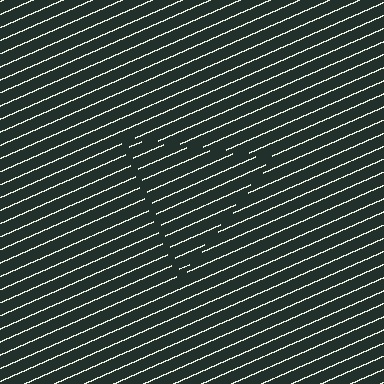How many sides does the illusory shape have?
3 sides — the line-ends trace a triangle.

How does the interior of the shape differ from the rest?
The interior of the shape contains the same grating, shifted by half a period — the contour is defined by the phase discontinuity where line-ends from the inner and outer gratings abut.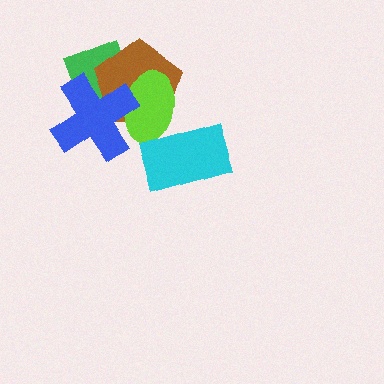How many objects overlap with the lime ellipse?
4 objects overlap with the lime ellipse.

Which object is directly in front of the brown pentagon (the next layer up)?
The lime ellipse is directly in front of the brown pentagon.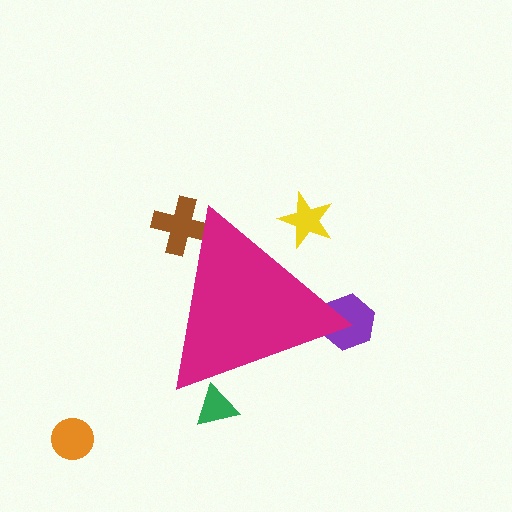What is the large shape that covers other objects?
A magenta triangle.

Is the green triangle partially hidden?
Yes, the green triangle is partially hidden behind the magenta triangle.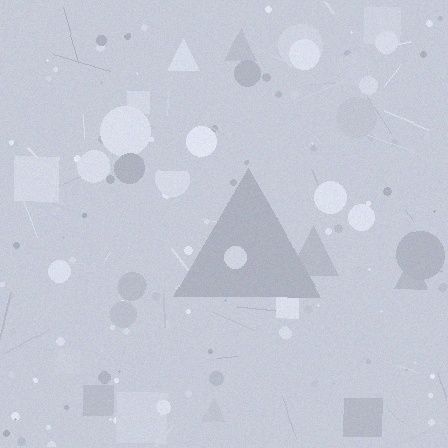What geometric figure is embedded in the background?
A triangle is embedded in the background.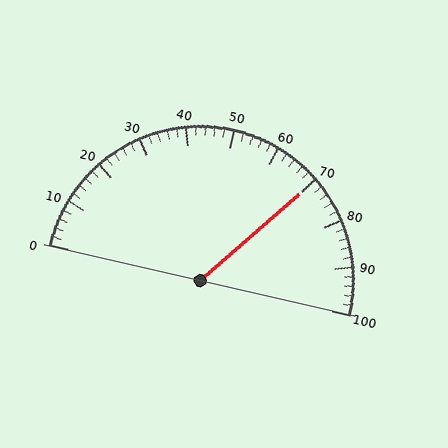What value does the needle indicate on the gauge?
The needle indicates approximately 70.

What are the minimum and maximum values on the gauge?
The gauge ranges from 0 to 100.